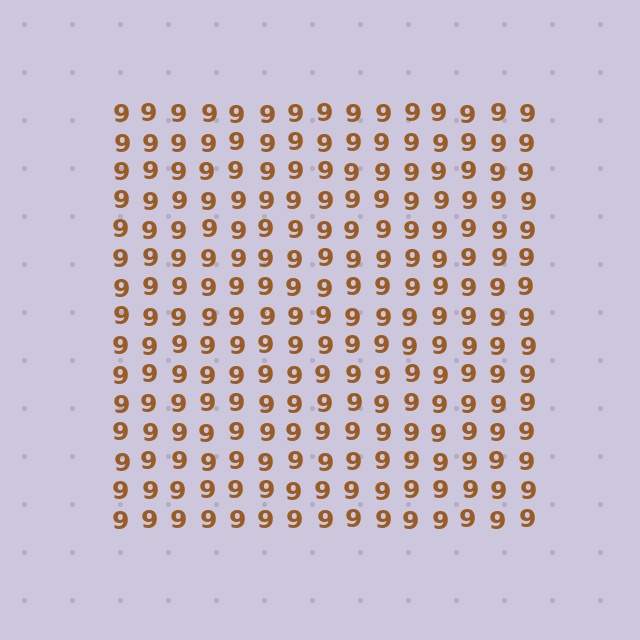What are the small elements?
The small elements are digit 9's.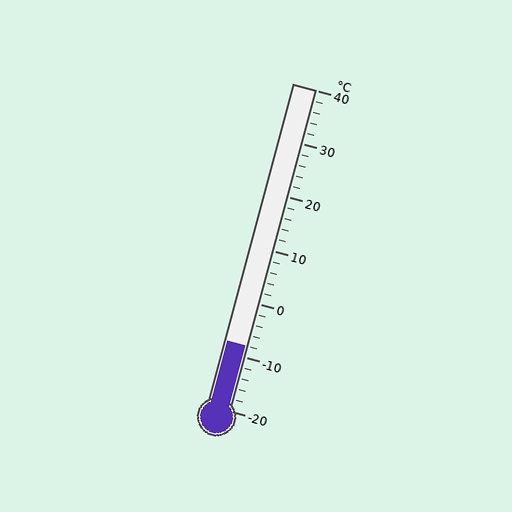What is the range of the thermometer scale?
The thermometer scale ranges from -20°C to 40°C.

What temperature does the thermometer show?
The thermometer shows approximately -8°C.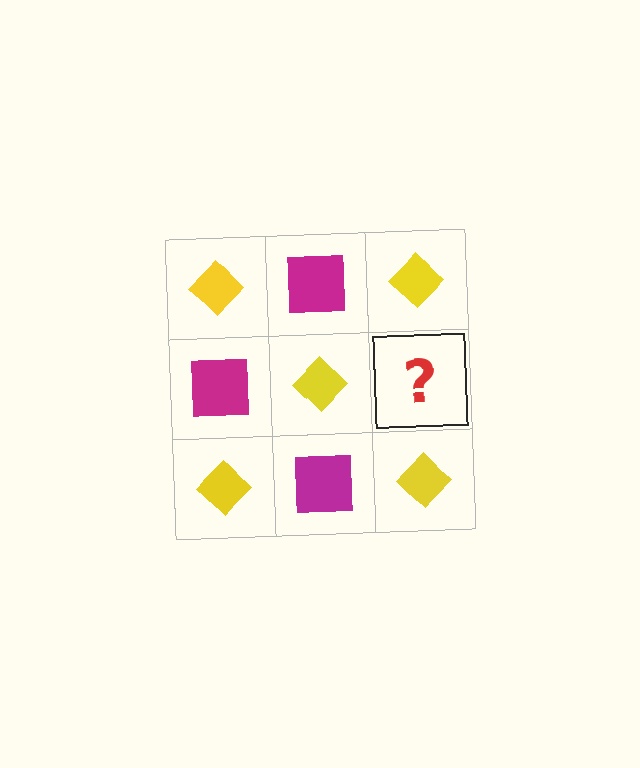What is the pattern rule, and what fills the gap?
The rule is that it alternates yellow diamond and magenta square in a checkerboard pattern. The gap should be filled with a magenta square.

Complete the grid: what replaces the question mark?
The question mark should be replaced with a magenta square.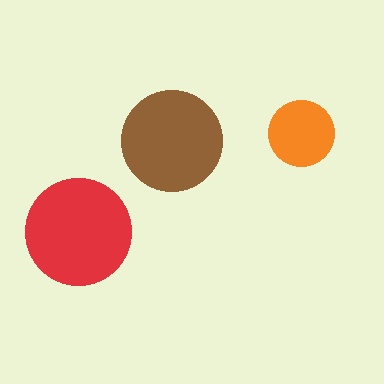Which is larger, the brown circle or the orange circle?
The brown one.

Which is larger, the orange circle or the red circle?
The red one.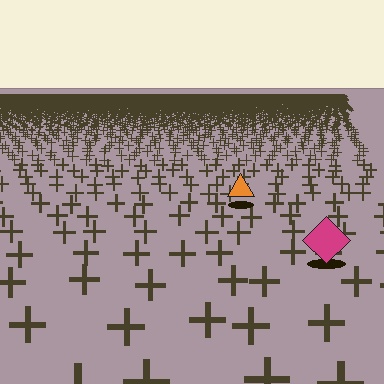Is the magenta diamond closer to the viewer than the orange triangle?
Yes. The magenta diamond is closer — you can tell from the texture gradient: the ground texture is coarser near it.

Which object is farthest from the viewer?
The orange triangle is farthest from the viewer. It appears smaller and the ground texture around it is denser.